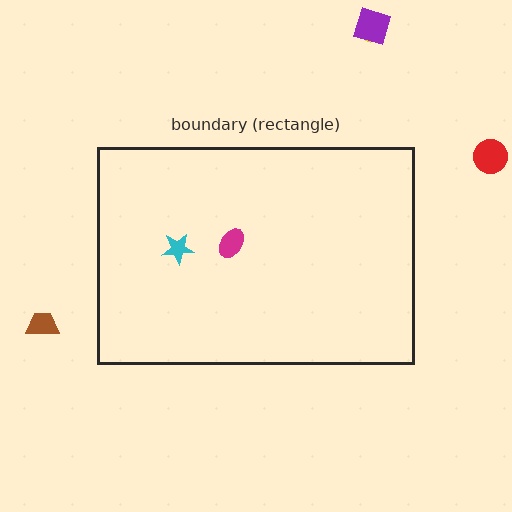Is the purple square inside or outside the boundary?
Outside.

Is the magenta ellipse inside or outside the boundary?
Inside.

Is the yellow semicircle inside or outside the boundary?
Outside.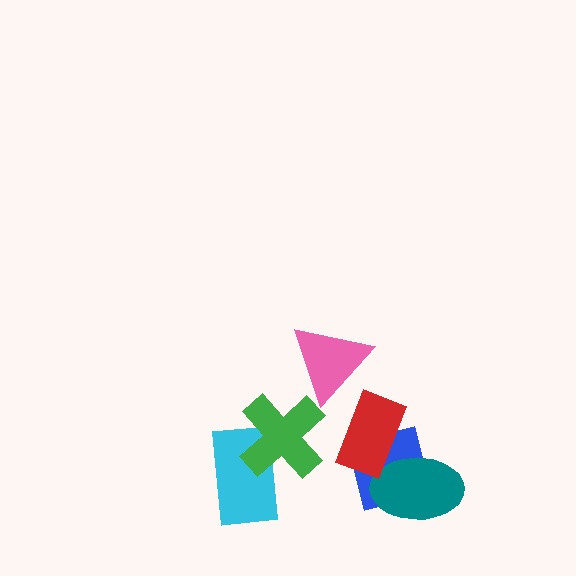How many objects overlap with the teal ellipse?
2 objects overlap with the teal ellipse.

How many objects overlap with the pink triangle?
0 objects overlap with the pink triangle.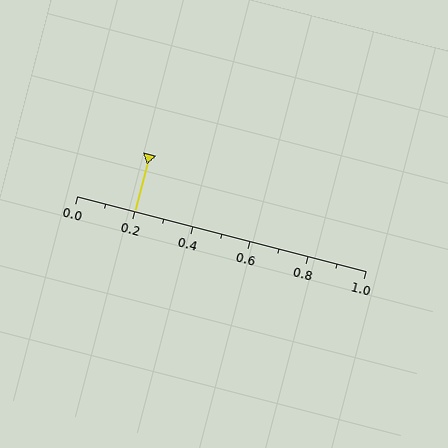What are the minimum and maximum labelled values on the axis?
The axis runs from 0.0 to 1.0.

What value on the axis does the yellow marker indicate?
The marker indicates approximately 0.2.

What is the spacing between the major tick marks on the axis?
The major ticks are spaced 0.2 apart.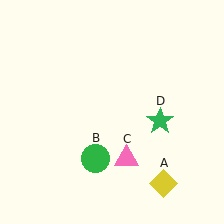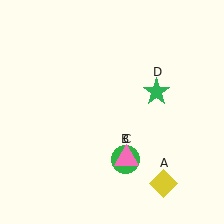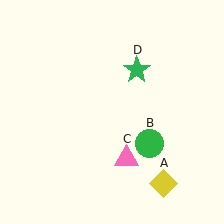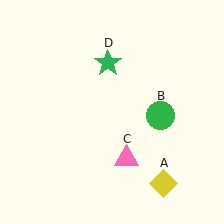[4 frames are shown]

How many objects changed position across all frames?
2 objects changed position: green circle (object B), green star (object D).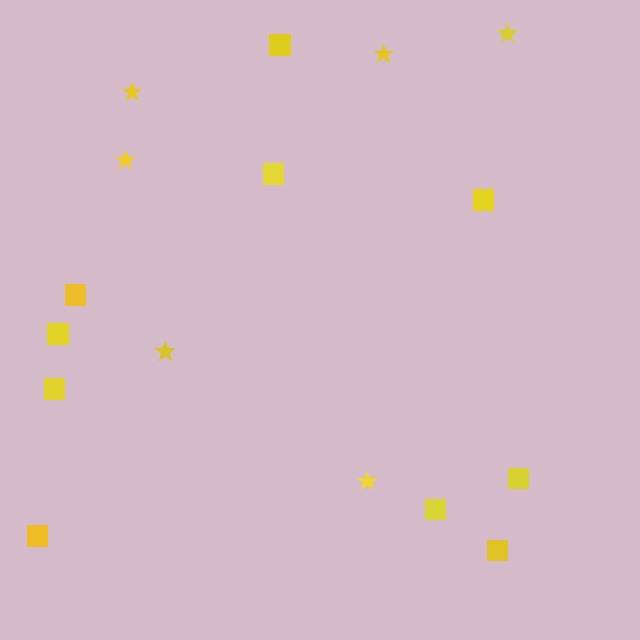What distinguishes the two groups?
There are 2 groups: one group of stars (6) and one group of squares (10).